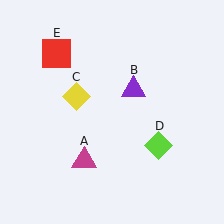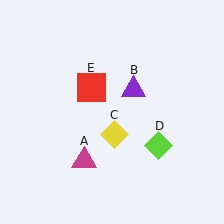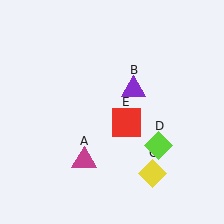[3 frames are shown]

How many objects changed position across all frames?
2 objects changed position: yellow diamond (object C), red square (object E).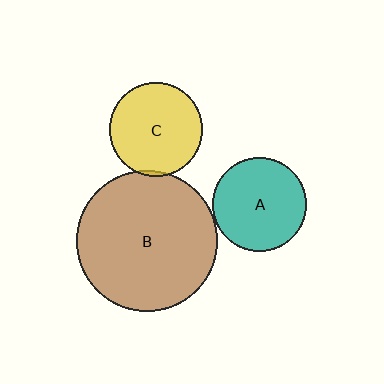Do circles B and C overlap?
Yes.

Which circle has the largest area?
Circle B (brown).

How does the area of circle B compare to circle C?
Approximately 2.3 times.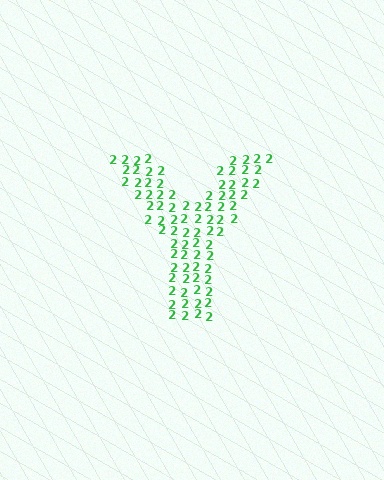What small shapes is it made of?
It is made of small digit 2's.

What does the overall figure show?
The overall figure shows the letter Y.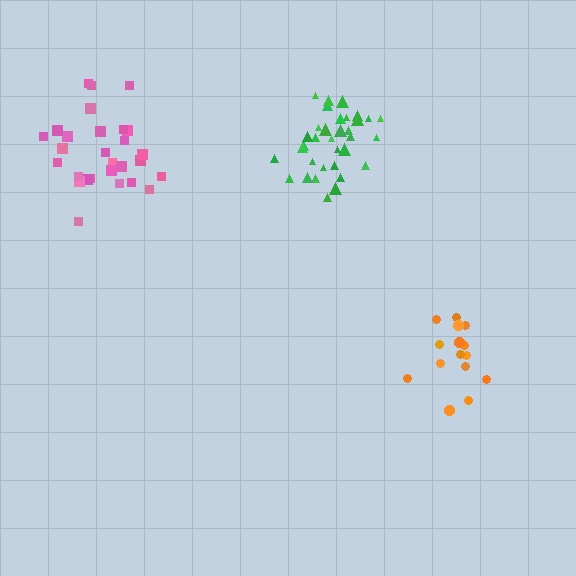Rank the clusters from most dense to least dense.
green, orange, pink.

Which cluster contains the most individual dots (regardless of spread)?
Green (34).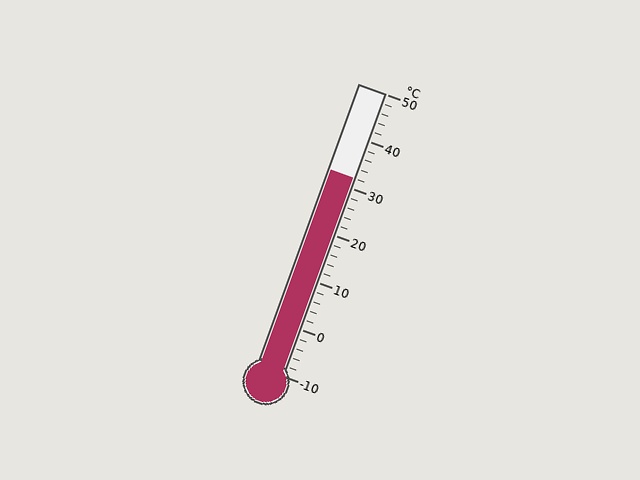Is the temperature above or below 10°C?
The temperature is above 10°C.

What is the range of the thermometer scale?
The thermometer scale ranges from -10°C to 50°C.